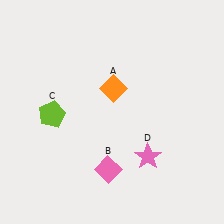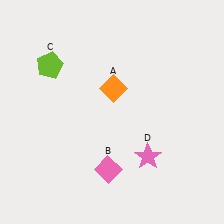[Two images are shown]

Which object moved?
The lime pentagon (C) moved up.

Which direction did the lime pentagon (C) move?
The lime pentagon (C) moved up.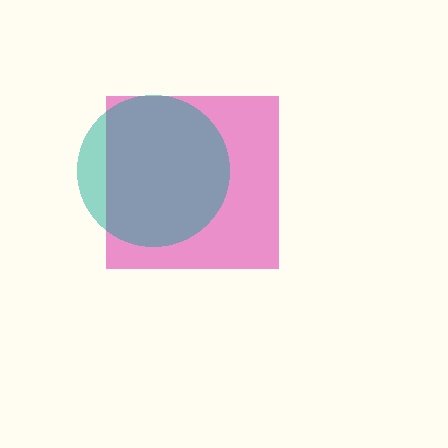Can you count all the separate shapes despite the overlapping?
Yes, there are 2 separate shapes.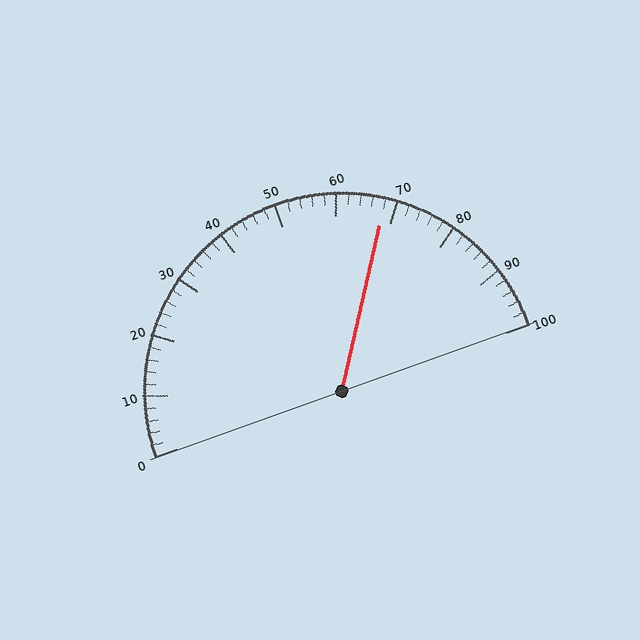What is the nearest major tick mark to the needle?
The nearest major tick mark is 70.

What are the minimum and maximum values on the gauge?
The gauge ranges from 0 to 100.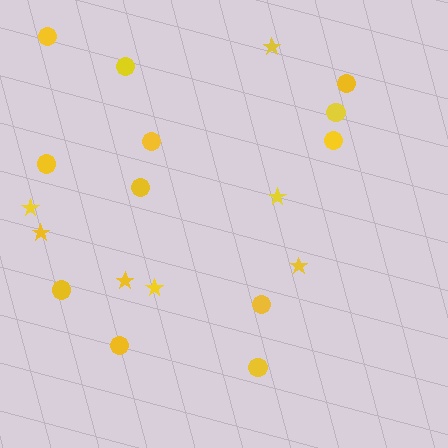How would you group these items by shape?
There are 2 groups: one group of stars (7) and one group of circles (12).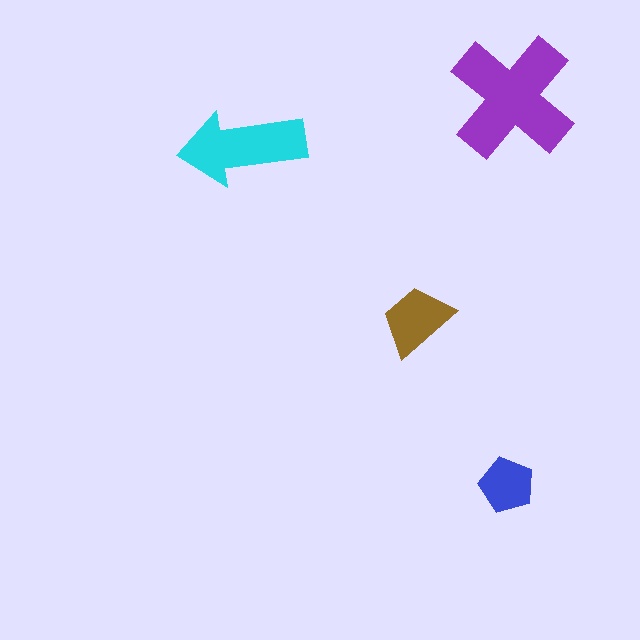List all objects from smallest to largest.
The blue pentagon, the brown trapezoid, the cyan arrow, the purple cross.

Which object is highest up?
The purple cross is topmost.